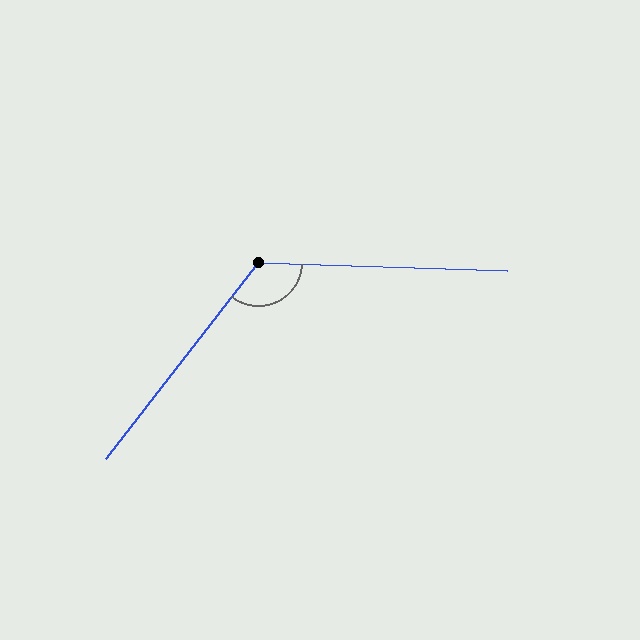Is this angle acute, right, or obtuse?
It is obtuse.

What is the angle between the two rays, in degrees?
Approximately 126 degrees.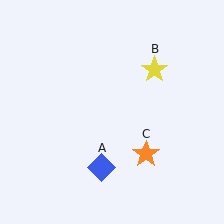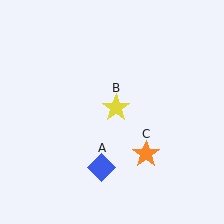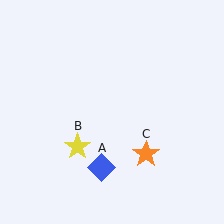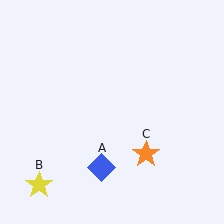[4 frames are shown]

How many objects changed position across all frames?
1 object changed position: yellow star (object B).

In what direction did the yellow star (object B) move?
The yellow star (object B) moved down and to the left.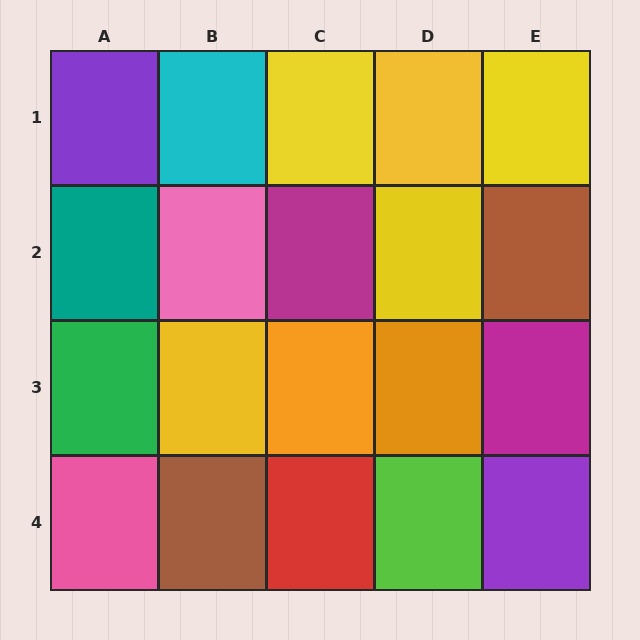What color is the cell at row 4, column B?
Brown.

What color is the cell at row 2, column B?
Pink.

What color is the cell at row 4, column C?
Red.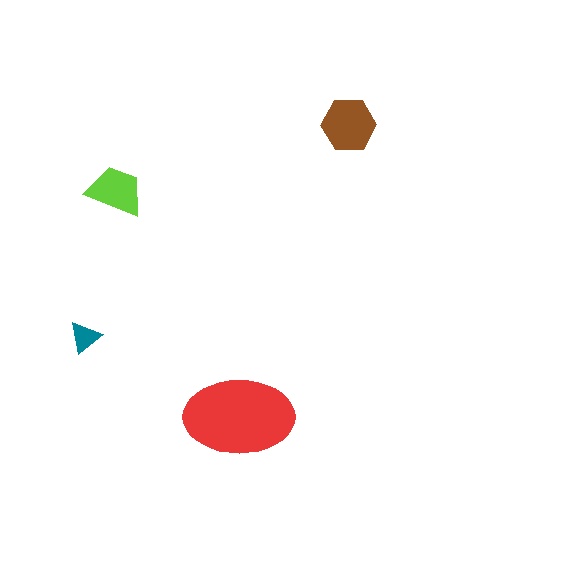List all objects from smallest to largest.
The teal triangle, the lime trapezoid, the brown hexagon, the red ellipse.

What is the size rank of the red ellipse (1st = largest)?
1st.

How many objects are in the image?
There are 4 objects in the image.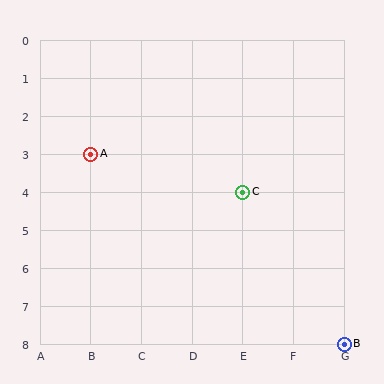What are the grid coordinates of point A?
Point A is at grid coordinates (B, 3).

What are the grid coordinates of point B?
Point B is at grid coordinates (G, 8).